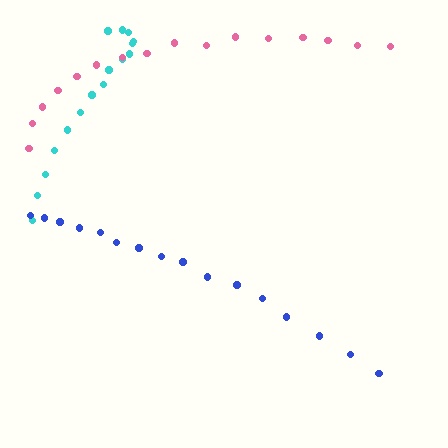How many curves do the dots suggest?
There are 3 distinct paths.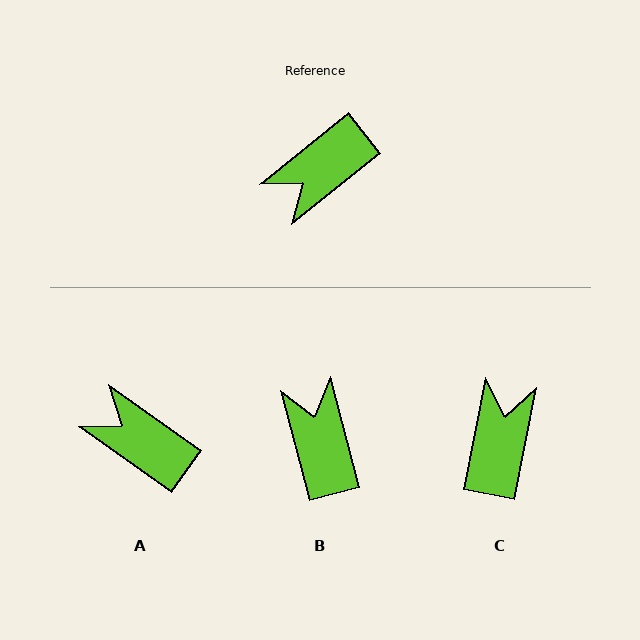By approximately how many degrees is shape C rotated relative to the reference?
Approximately 140 degrees clockwise.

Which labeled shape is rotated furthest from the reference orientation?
C, about 140 degrees away.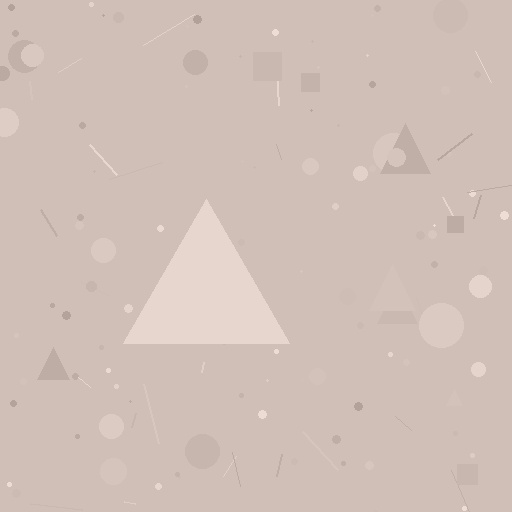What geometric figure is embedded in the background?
A triangle is embedded in the background.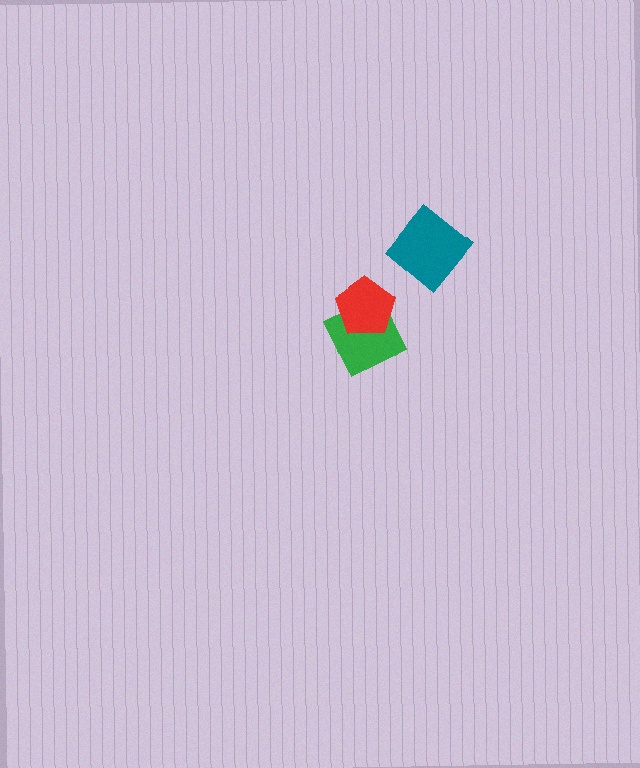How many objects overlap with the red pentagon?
1 object overlaps with the red pentagon.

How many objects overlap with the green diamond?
1 object overlaps with the green diamond.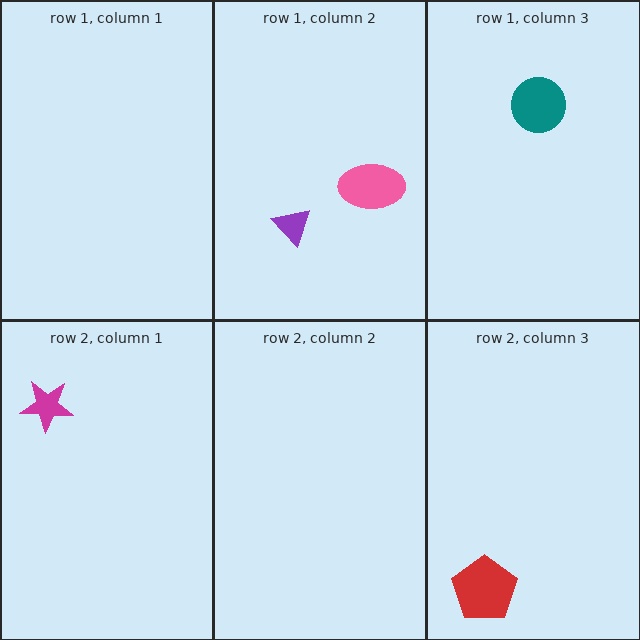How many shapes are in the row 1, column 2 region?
2.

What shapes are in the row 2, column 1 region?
The magenta star.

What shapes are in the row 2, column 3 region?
The red pentagon.